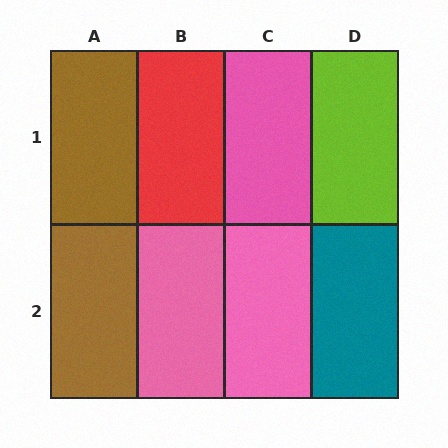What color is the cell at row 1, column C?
Pink.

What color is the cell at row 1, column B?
Red.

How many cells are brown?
2 cells are brown.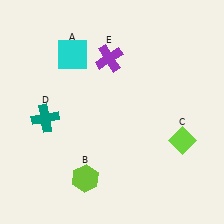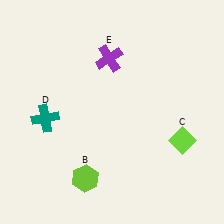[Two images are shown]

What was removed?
The cyan square (A) was removed in Image 2.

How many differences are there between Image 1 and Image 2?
There is 1 difference between the two images.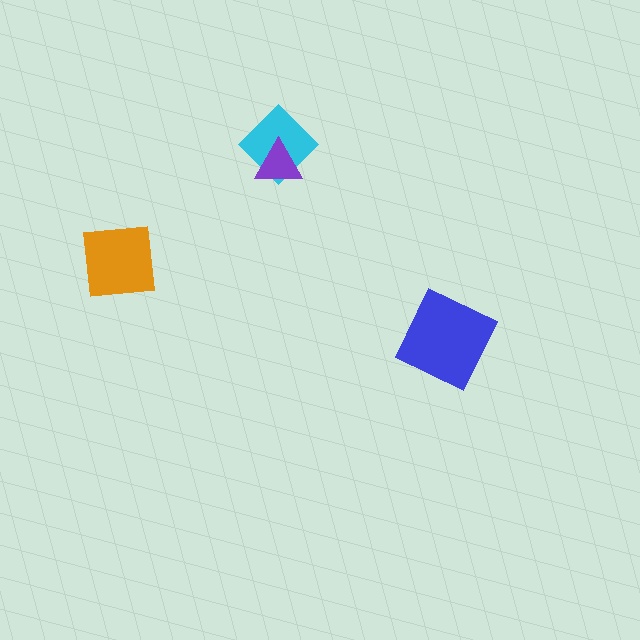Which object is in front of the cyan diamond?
The purple triangle is in front of the cyan diamond.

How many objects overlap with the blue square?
0 objects overlap with the blue square.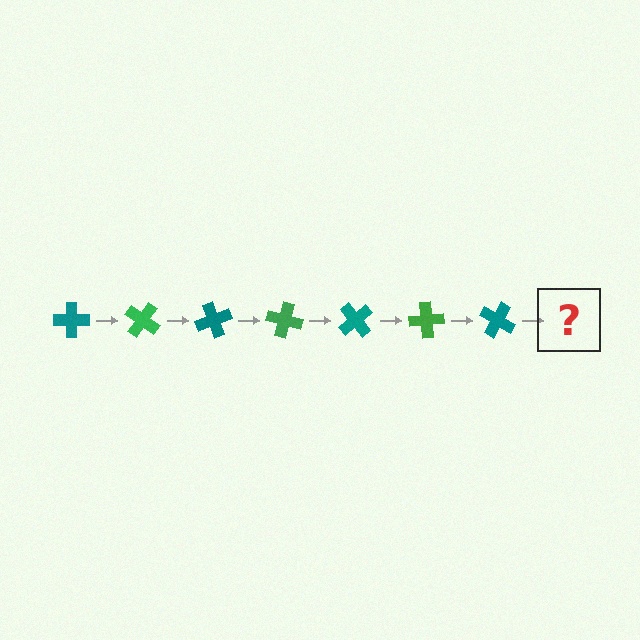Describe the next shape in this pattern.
It should be a green cross, rotated 245 degrees from the start.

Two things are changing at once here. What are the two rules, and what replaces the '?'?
The two rules are that it rotates 35 degrees each step and the color cycles through teal and green. The '?' should be a green cross, rotated 245 degrees from the start.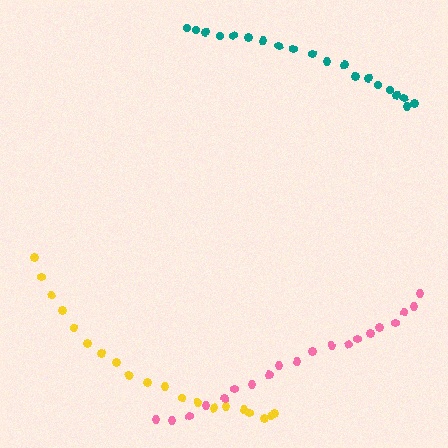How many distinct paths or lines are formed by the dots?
There are 3 distinct paths.